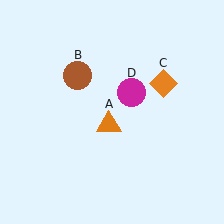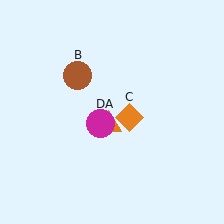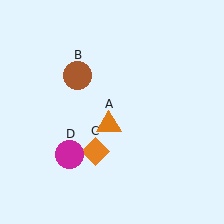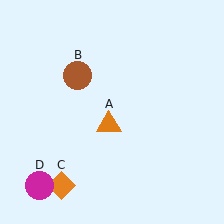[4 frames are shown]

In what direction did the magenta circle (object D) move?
The magenta circle (object D) moved down and to the left.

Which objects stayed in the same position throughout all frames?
Orange triangle (object A) and brown circle (object B) remained stationary.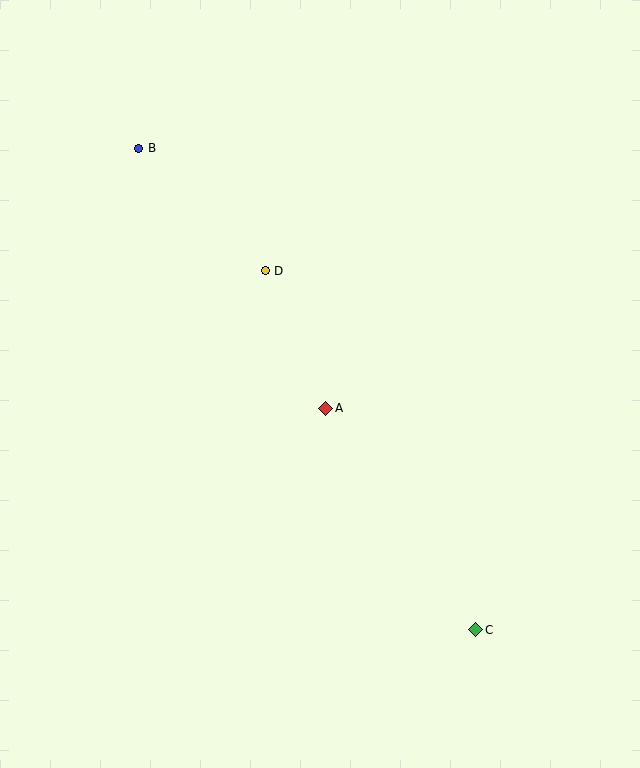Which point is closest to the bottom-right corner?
Point C is closest to the bottom-right corner.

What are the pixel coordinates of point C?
Point C is at (476, 630).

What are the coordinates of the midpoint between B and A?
The midpoint between B and A is at (232, 278).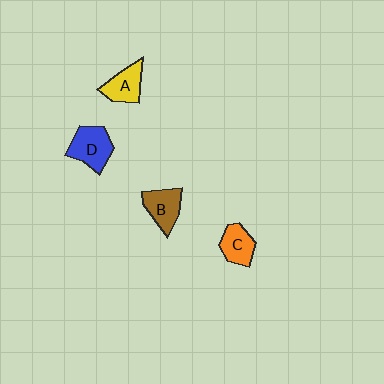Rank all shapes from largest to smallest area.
From largest to smallest: D (blue), B (brown), A (yellow), C (orange).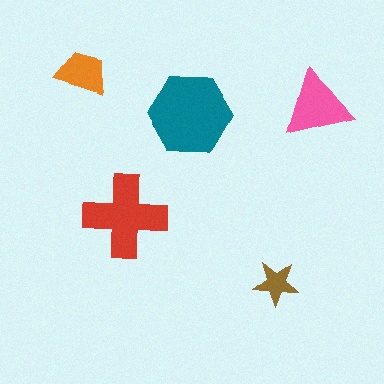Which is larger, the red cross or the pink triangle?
The red cross.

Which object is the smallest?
The brown star.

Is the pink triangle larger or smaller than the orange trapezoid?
Larger.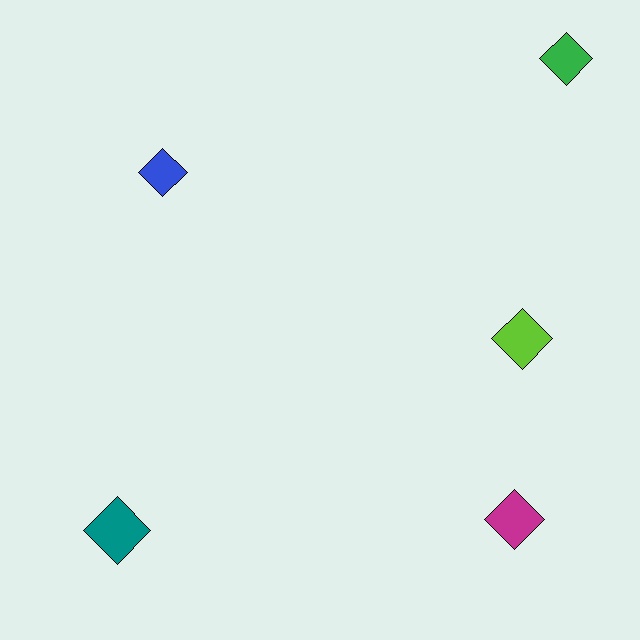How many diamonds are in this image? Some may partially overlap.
There are 5 diamonds.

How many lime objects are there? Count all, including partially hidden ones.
There is 1 lime object.